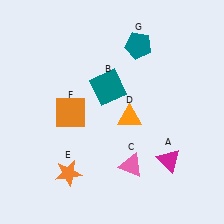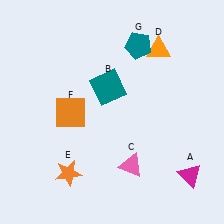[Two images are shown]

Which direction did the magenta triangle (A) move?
The magenta triangle (A) moved right.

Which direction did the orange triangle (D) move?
The orange triangle (D) moved up.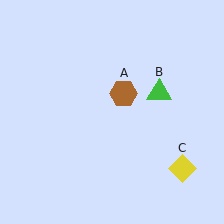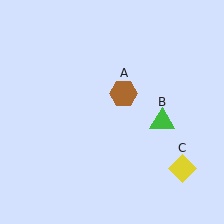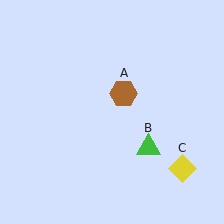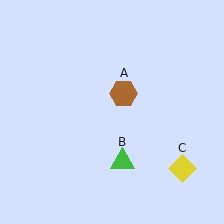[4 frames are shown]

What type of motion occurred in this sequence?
The green triangle (object B) rotated clockwise around the center of the scene.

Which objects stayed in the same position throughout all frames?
Brown hexagon (object A) and yellow diamond (object C) remained stationary.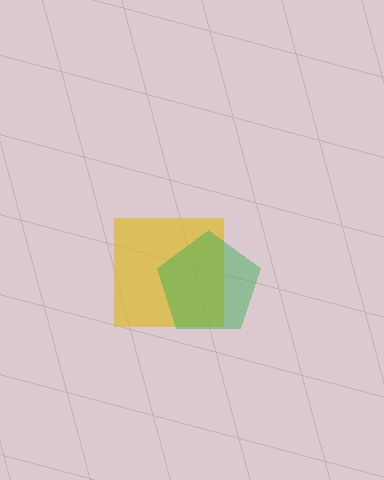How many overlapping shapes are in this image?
There are 2 overlapping shapes in the image.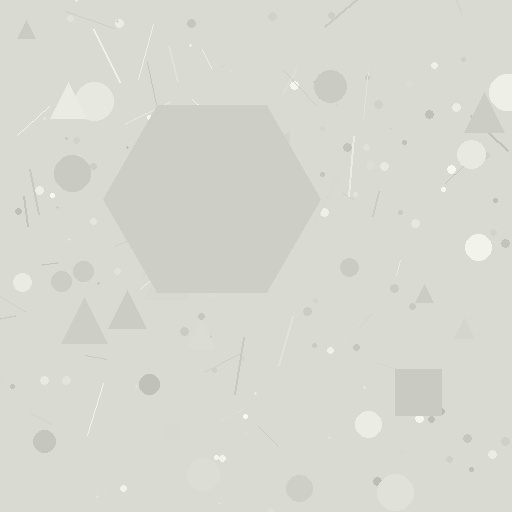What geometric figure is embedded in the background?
A hexagon is embedded in the background.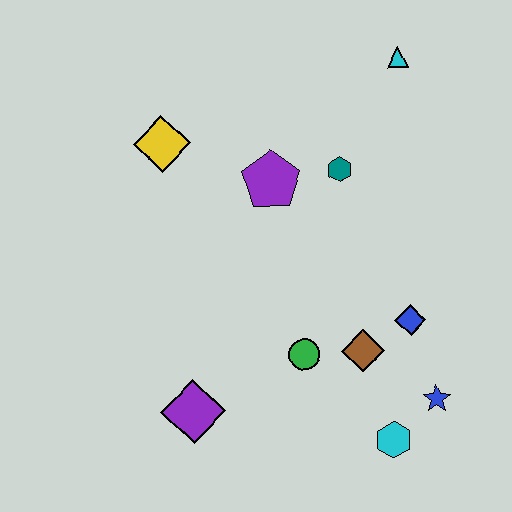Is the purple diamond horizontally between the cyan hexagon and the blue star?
No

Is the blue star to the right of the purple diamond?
Yes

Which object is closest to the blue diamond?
The brown diamond is closest to the blue diamond.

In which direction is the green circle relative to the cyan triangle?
The green circle is below the cyan triangle.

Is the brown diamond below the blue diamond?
Yes